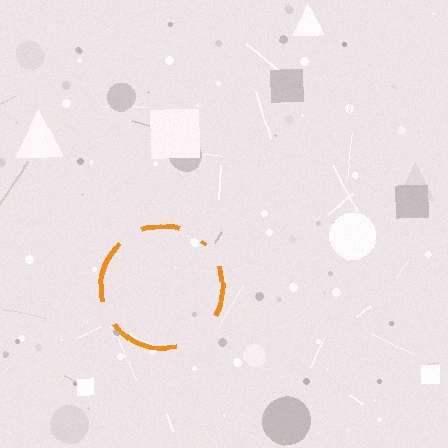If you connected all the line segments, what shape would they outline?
They would outline a circle.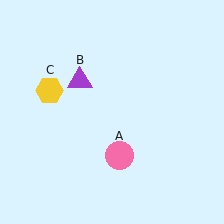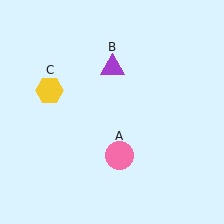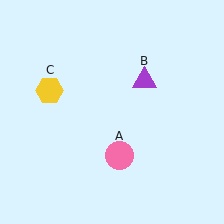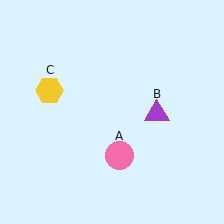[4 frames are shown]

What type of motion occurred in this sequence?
The purple triangle (object B) rotated clockwise around the center of the scene.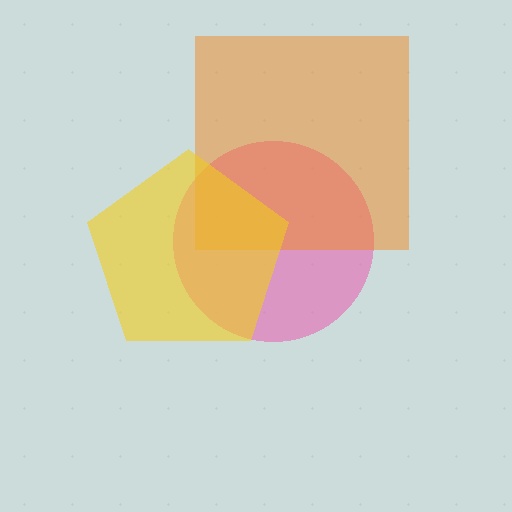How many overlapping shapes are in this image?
There are 3 overlapping shapes in the image.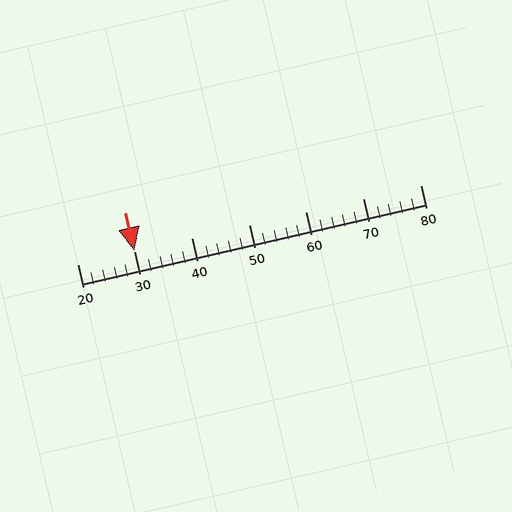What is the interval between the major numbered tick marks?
The major tick marks are spaced 10 units apart.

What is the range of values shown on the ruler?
The ruler shows values from 20 to 80.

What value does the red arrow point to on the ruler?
The red arrow points to approximately 30.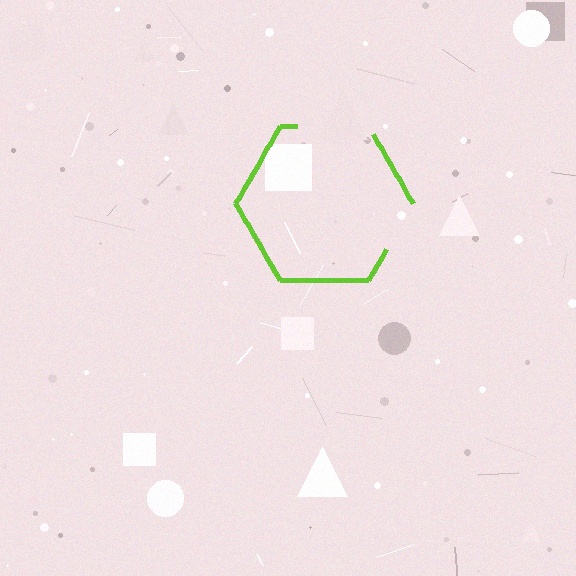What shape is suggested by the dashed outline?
The dashed outline suggests a hexagon.